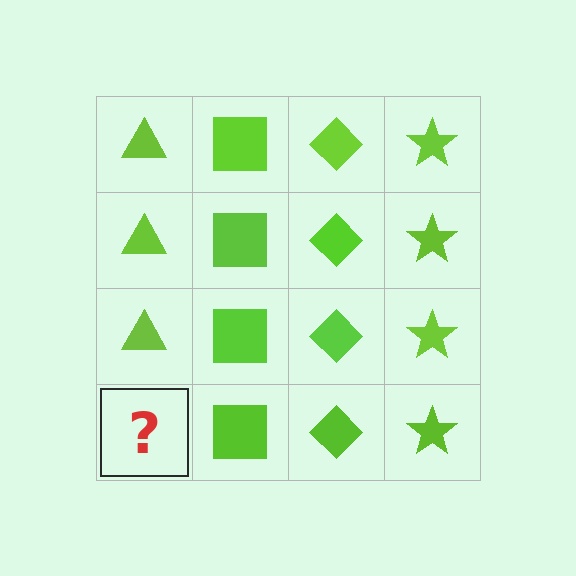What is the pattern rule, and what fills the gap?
The rule is that each column has a consistent shape. The gap should be filled with a lime triangle.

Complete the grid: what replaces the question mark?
The question mark should be replaced with a lime triangle.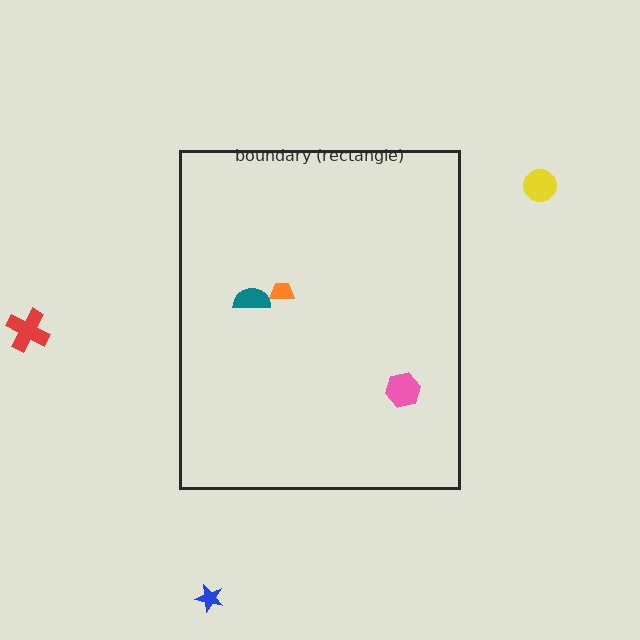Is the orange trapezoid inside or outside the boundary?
Inside.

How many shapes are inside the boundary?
3 inside, 3 outside.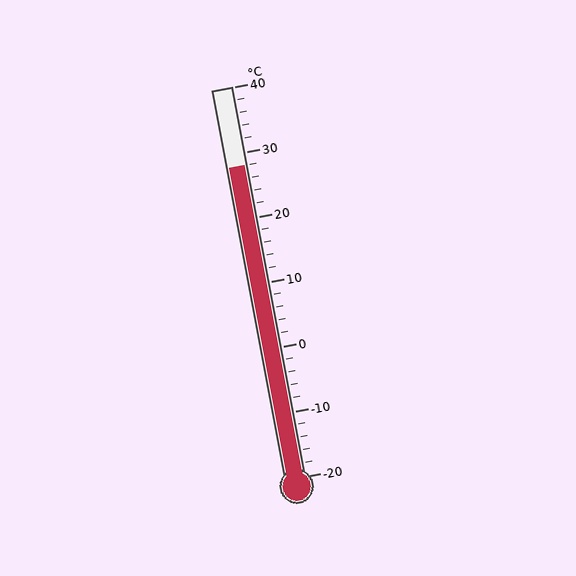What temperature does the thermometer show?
The thermometer shows approximately 28°C.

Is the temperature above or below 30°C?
The temperature is below 30°C.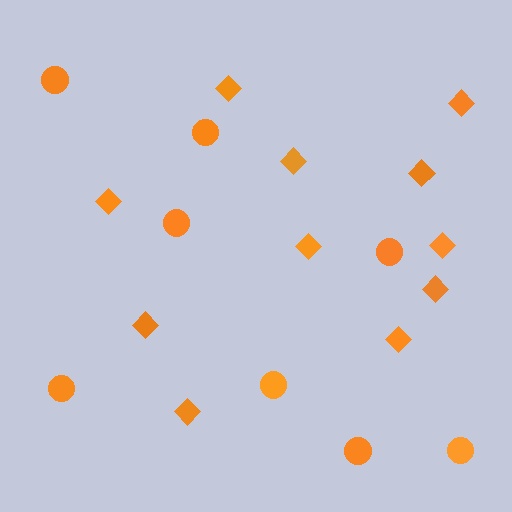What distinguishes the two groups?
There are 2 groups: one group of diamonds (11) and one group of circles (8).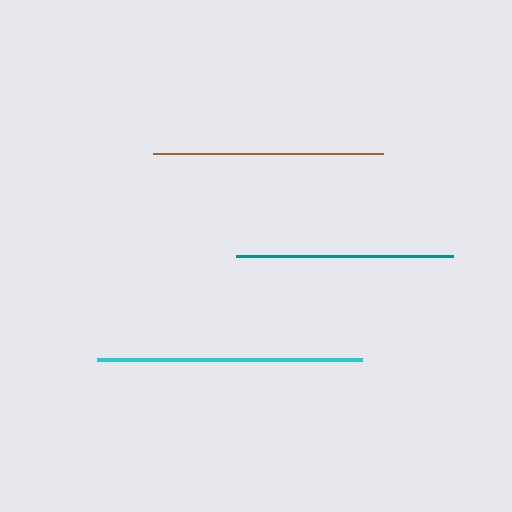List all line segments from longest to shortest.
From longest to shortest: cyan, brown, teal.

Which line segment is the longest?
The cyan line is the longest at approximately 265 pixels.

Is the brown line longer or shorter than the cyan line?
The cyan line is longer than the brown line.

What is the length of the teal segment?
The teal segment is approximately 217 pixels long.